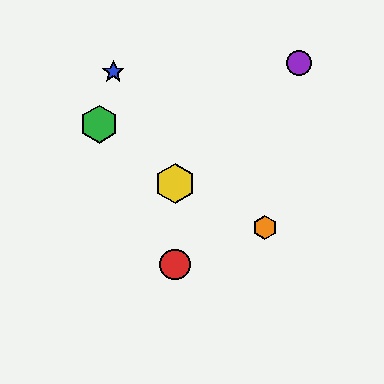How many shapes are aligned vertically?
2 shapes (the red circle, the yellow hexagon) are aligned vertically.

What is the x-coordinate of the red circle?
The red circle is at x≈175.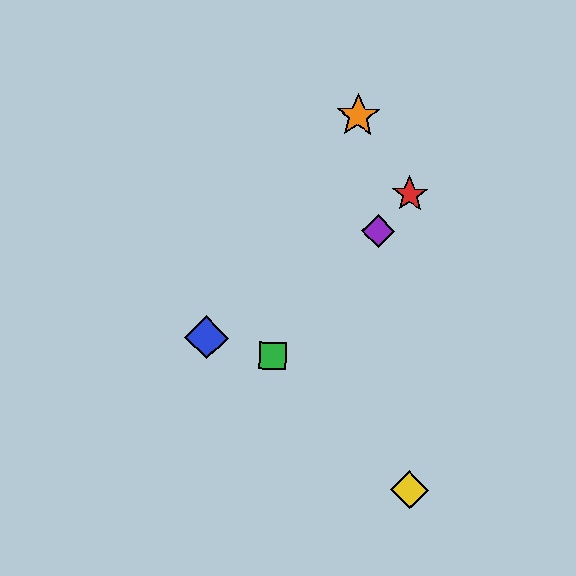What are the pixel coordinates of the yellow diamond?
The yellow diamond is at (409, 490).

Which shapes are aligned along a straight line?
The red star, the green square, the purple diamond are aligned along a straight line.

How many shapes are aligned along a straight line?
3 shapes (the red star, the green square, the purple diamond) are aligned along a straight line.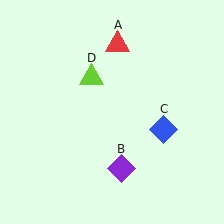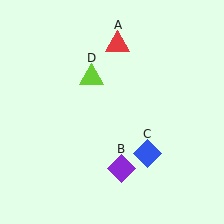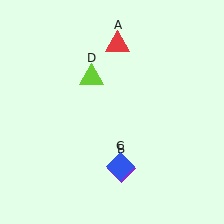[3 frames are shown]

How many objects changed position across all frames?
1 object changed position: blue diamond (object C).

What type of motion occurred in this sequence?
The blue diamond (object C) rotated clockwise around the center of the scene.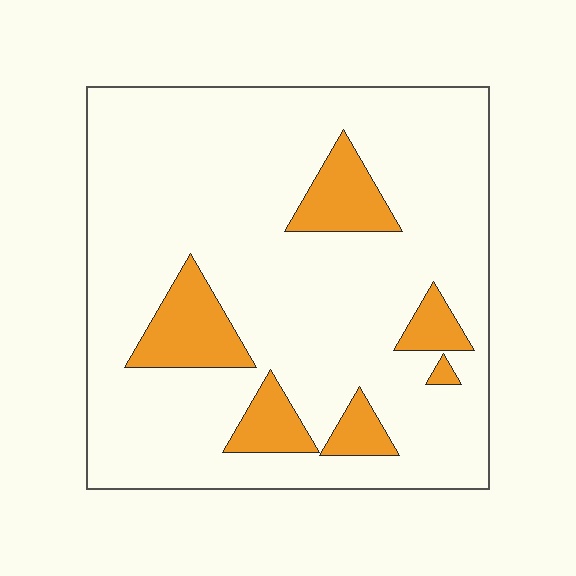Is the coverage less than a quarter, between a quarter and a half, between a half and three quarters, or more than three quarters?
Less than a quarter.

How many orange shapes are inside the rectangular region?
6.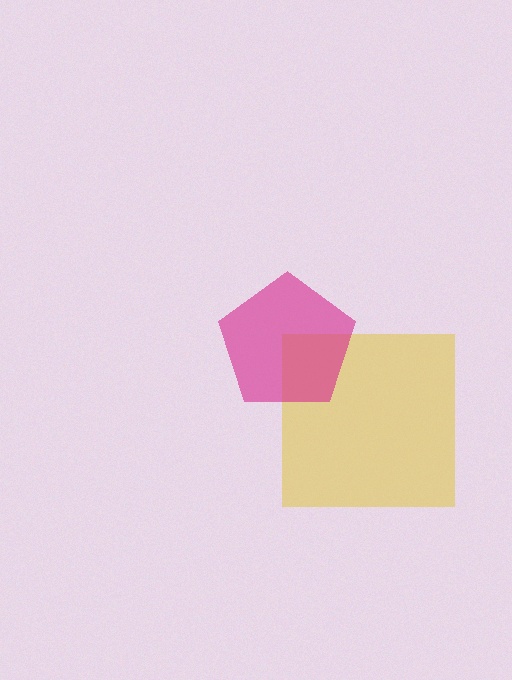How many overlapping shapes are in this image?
There are 2 overlapping shapes in the image.